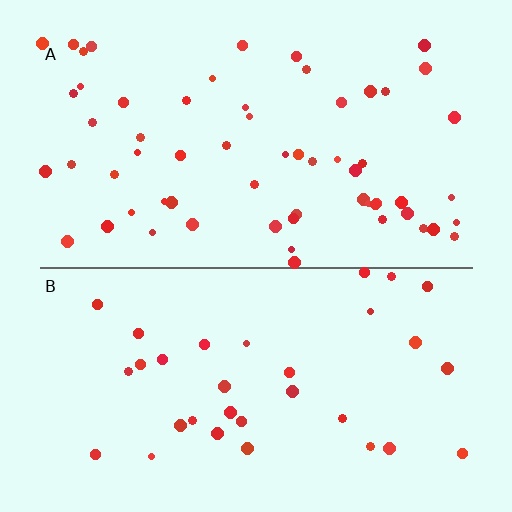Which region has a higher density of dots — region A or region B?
A (the top).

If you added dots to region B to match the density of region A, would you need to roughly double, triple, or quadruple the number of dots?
Approximately double.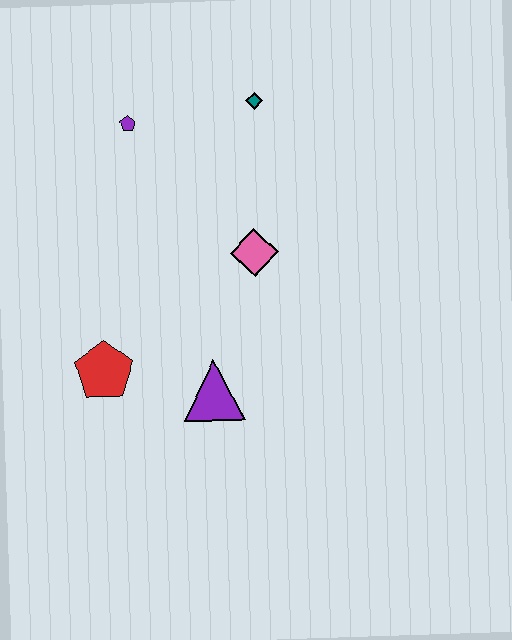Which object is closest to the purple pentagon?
The teal diamond is closest to the purple pentagon.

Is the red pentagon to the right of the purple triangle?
No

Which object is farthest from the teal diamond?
The red pentagon is farthest from the teal diamond.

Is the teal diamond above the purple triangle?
Yes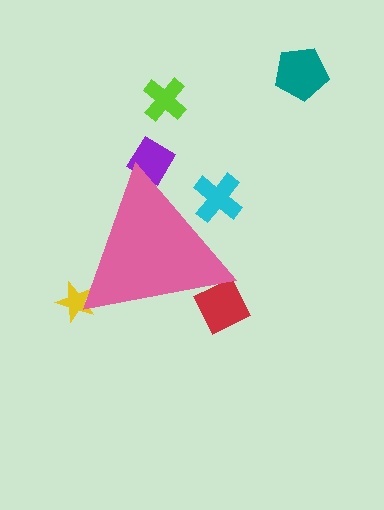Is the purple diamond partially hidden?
Yes, the purple diamond is partially hidden behind the pink triangle.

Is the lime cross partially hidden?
No, the lime cross is fully visible.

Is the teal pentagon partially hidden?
No, the teal pentagon is fully visible.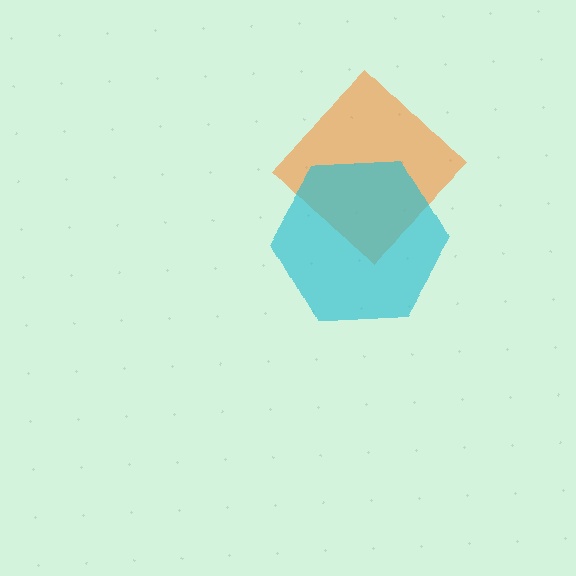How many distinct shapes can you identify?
There are 2 distinct shapes: an orange diamond, a cyan hexagon.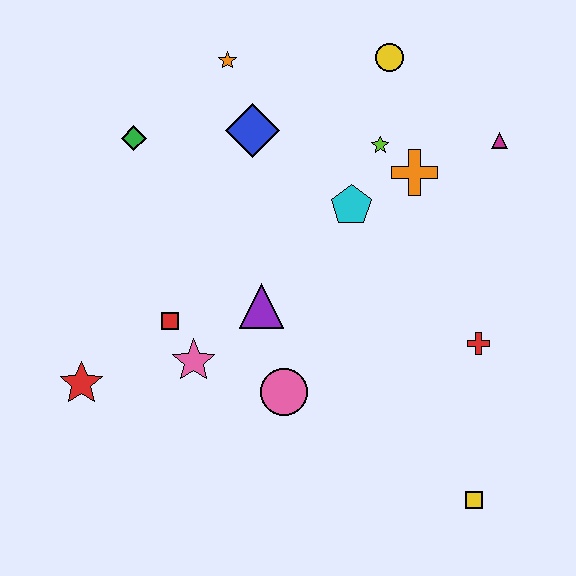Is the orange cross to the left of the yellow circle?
No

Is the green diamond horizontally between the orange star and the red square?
No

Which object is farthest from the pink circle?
The yellow circle is farthest from the pink circle.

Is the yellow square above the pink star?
No